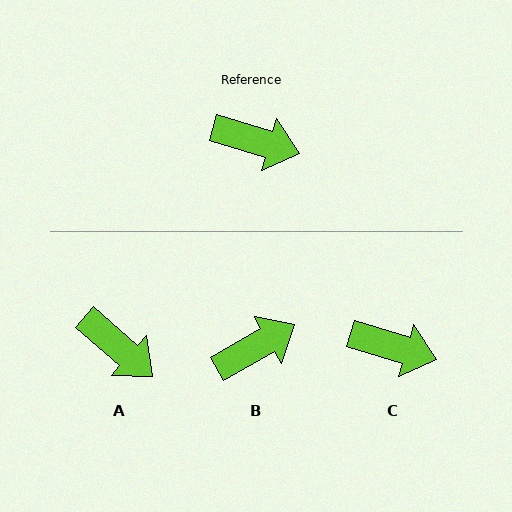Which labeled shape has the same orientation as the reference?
C.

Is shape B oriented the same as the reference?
No, it is off by about 47 degrees.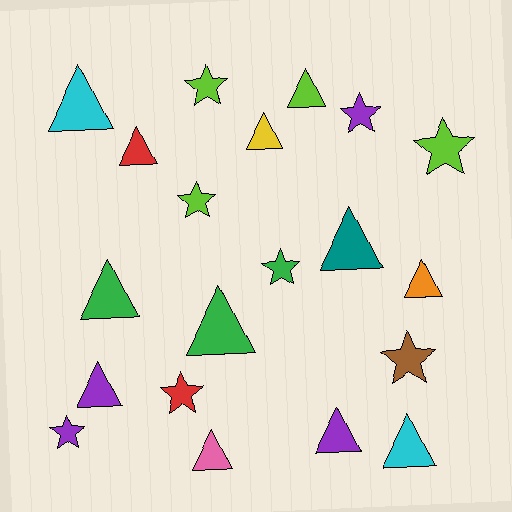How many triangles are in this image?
There are 12 triangles.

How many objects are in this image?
There are 20 objects.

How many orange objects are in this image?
There is 1 orange object.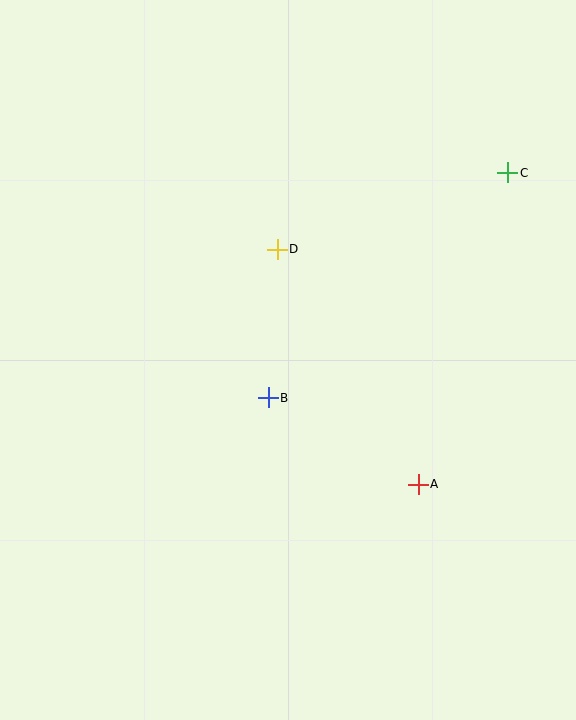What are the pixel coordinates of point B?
Point B is at (268, 398).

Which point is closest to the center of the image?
Point B at (268, 398) is closest to the center.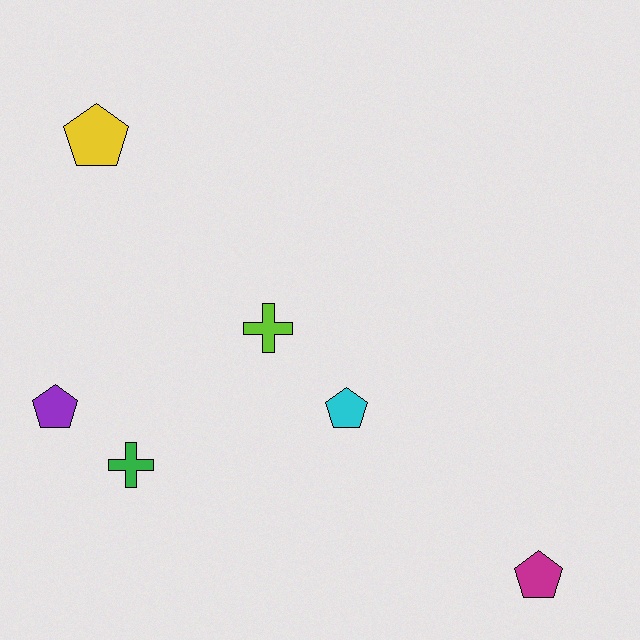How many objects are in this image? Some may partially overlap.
There are 6 objects.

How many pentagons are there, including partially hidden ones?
There are 4 pentagons.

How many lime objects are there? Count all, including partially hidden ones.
There is 1 lime object.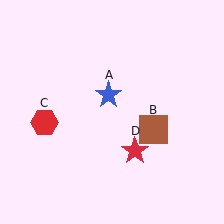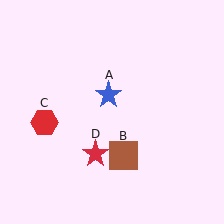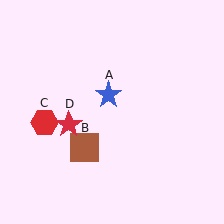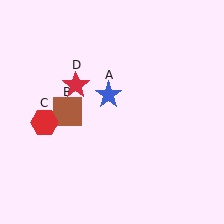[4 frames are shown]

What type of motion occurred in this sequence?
The brown square (object B), red star (object D) rotated clockwise around the center of the scene.